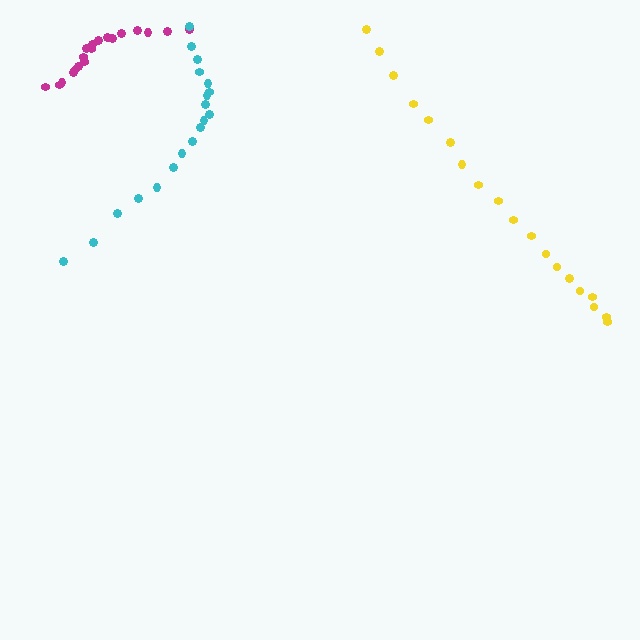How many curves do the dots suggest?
There are 3 distinct paths.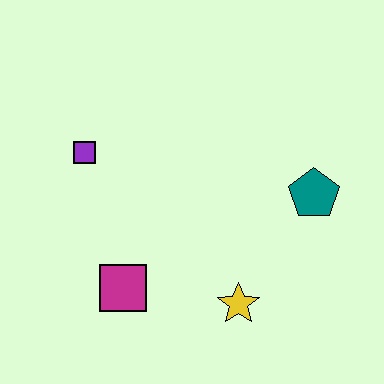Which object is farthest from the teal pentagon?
The purple square is farthest from the teal pentagon.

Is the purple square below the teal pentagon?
No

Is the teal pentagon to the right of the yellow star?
Yes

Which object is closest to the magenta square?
The yellow star is closest to the magenta square.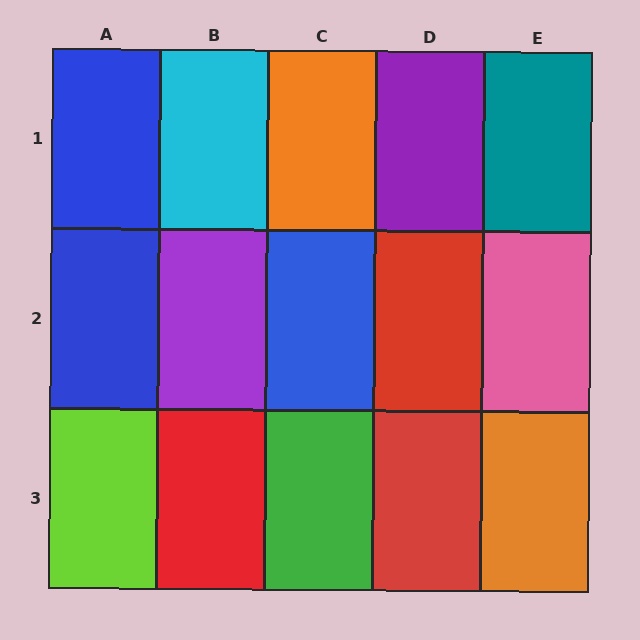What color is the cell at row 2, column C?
Blue.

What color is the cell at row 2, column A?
Blue.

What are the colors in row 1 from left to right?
Blue, cyan, orange, purple, teal.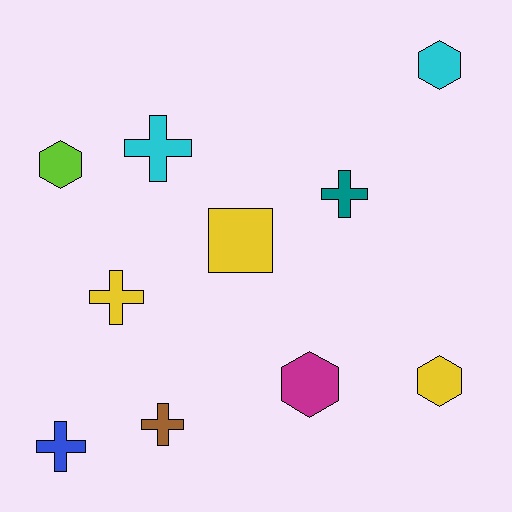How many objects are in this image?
There are 10 objects.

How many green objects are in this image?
There are no green objects.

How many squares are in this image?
There is 1 square.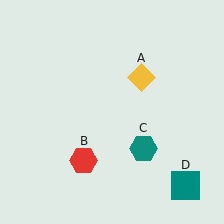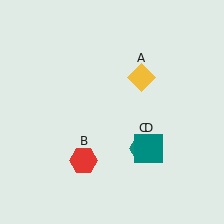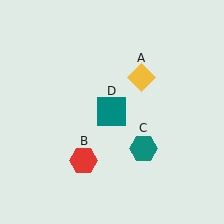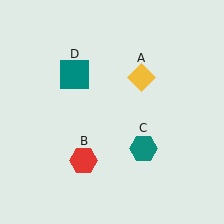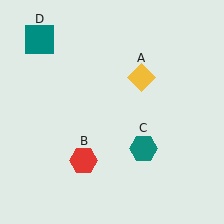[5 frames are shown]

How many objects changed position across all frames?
1 object changed position: teal square (object D).